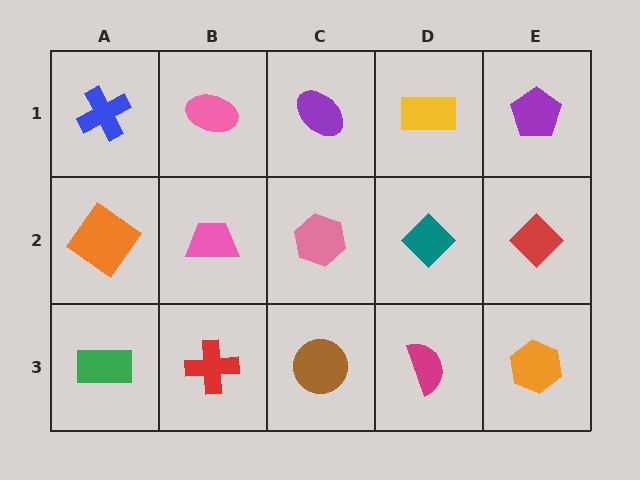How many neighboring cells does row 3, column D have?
3.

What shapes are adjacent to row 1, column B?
A pink trapezoid (row 2, column B), a blue cross (row 1, column A), a purple ellipse (row 1, column C).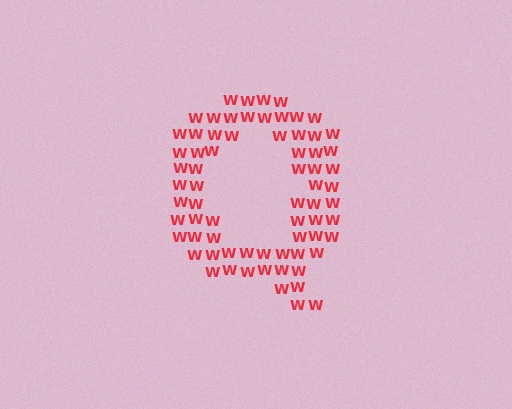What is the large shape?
The large shape is the letter Q.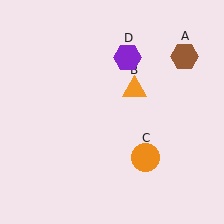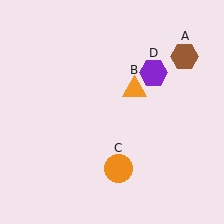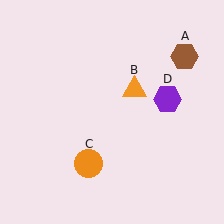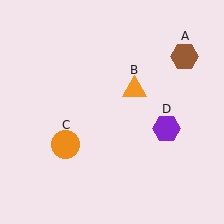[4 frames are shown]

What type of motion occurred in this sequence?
The orange circle (object C), purple hexagon (object D) rotated clockwise around the center of the scene.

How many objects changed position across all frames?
2 objects changed position: orange circle (object C), purple hexagon (object D).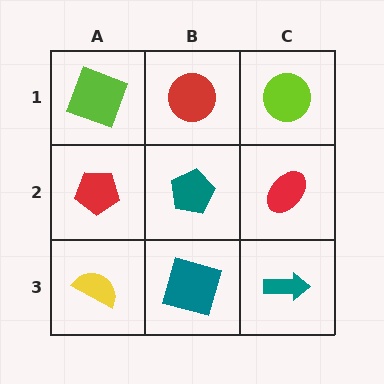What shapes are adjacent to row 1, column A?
A red pentagon (row 2, column A), a red circle (row 1, column B).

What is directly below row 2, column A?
A yellow semicircle.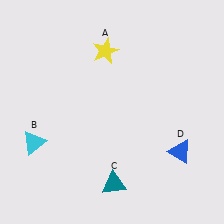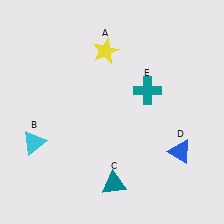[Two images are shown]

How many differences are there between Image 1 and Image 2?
There is 1 difference between the two images.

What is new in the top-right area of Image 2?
A teal cross (E) was added in the top-right area of Image 2.